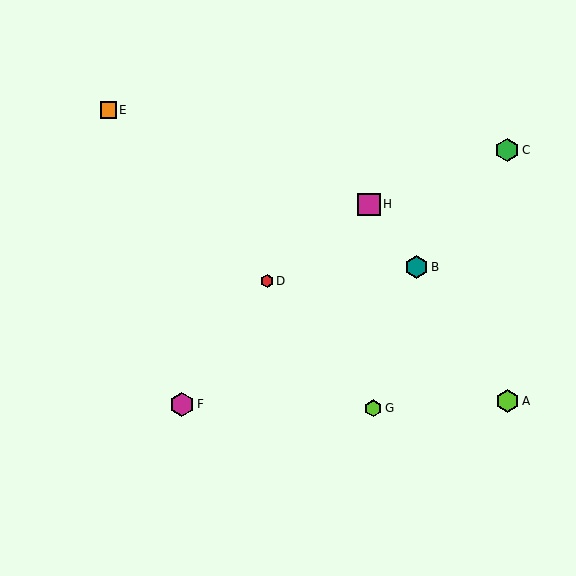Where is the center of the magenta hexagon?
The center of the magenta hexagon is at (182, 404).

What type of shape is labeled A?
Shape A is a lime hexagon.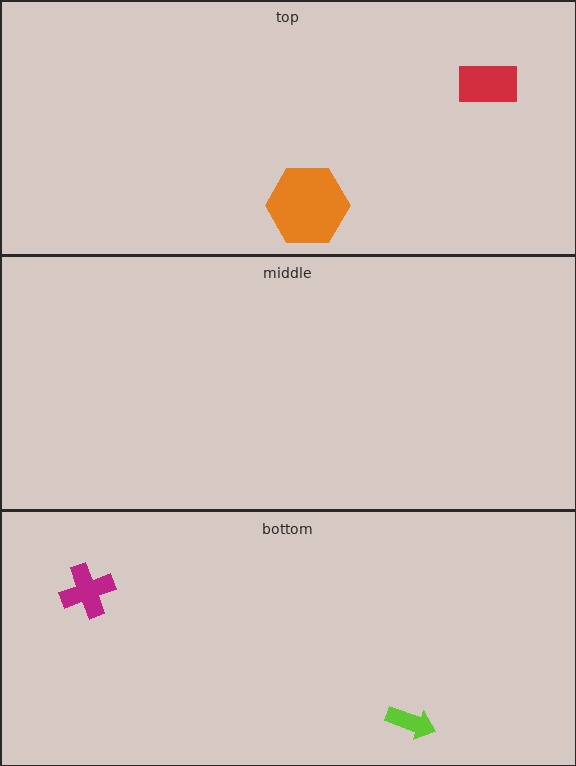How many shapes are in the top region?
2.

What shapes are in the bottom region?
The lime arrow, the magenta cross.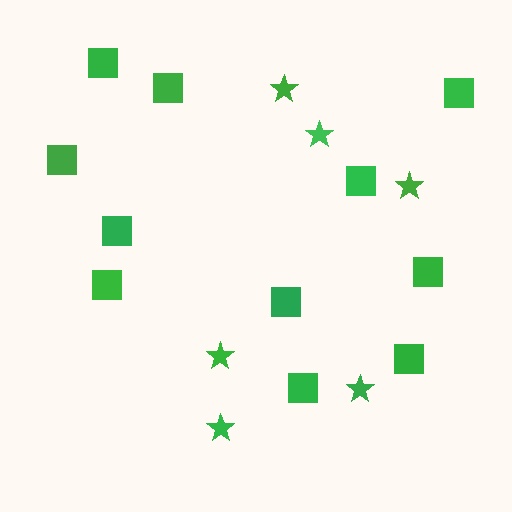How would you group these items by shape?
There are 2 groups: one group of stars (6) and one group of squares (11).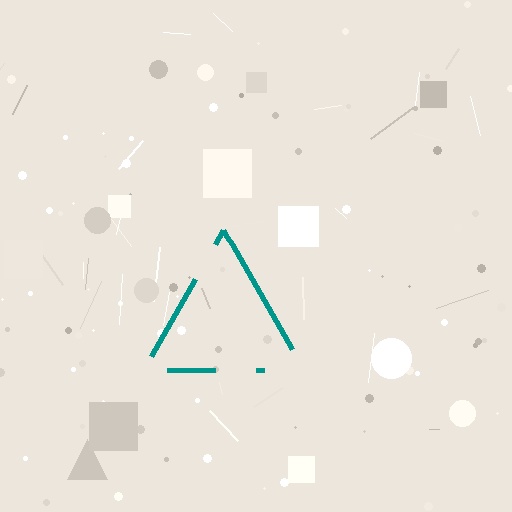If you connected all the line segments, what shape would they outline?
They would outline a triangle.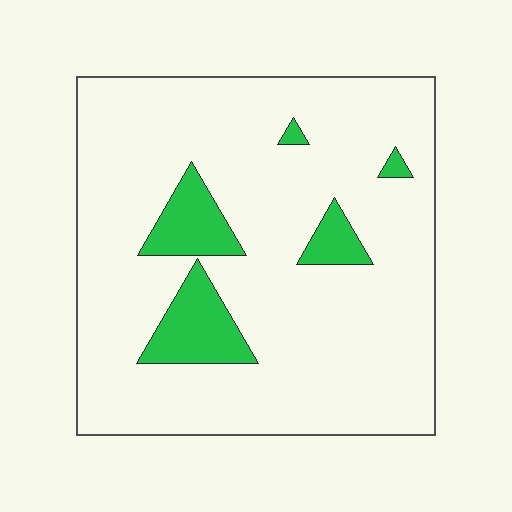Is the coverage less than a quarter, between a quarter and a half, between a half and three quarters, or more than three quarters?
Less than a quarter.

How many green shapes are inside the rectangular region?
5.